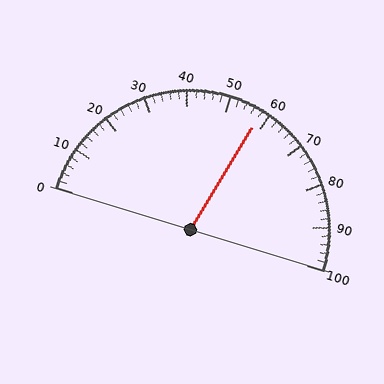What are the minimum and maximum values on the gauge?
The gauge ranges from 0 to 100.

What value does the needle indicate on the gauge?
The needle indicates approximately 58.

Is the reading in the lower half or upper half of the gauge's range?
The reading is in the upper half of the range (0 to 100).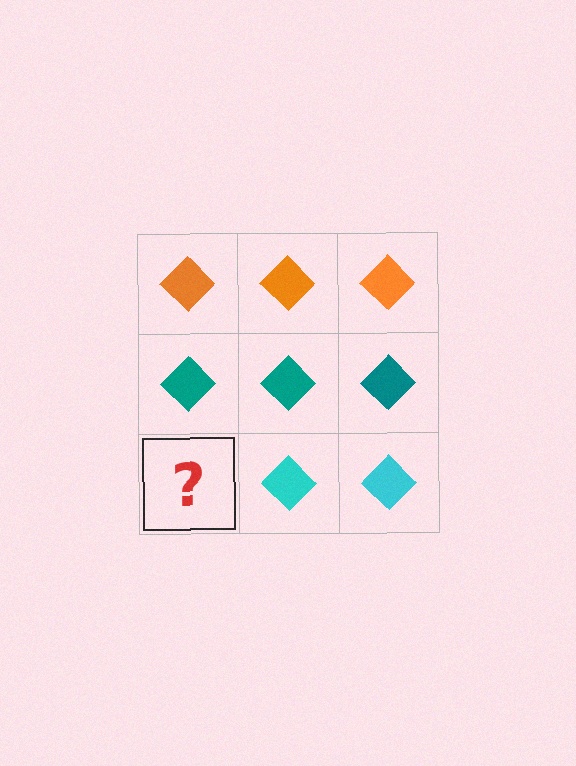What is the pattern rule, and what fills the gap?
The rule is that each row has a consistent color. The gap should be filled with a cyan diamond.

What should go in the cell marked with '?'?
The missing cell should contain a cyan diamond.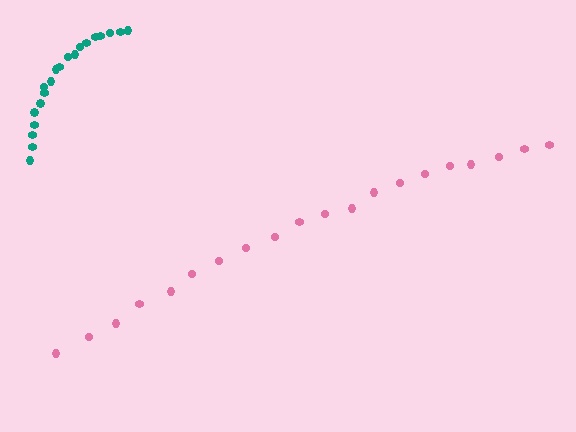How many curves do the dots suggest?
There are 2 distinct paths.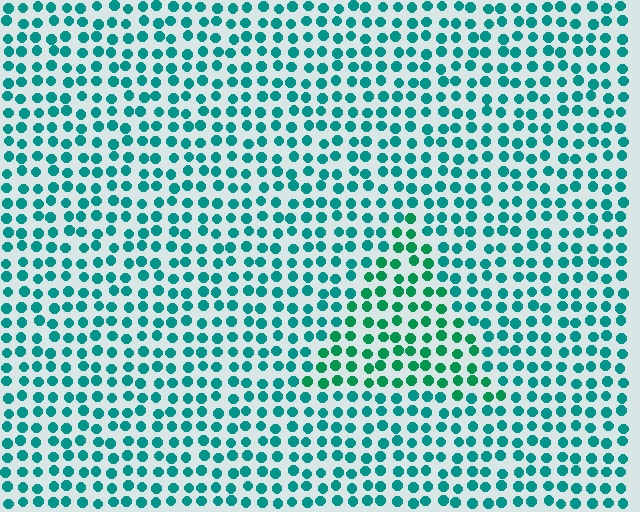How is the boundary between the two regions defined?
The boundary is defined purely by a slight shift in hue (about 25 degrees). Spacing, size, and orientation are identical on both sides.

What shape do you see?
I see a triangle.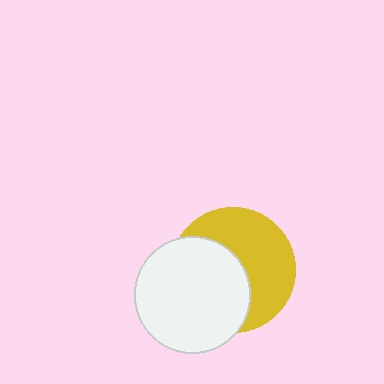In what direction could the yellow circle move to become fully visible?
The yellow circle could move right. That would shift it out from behind the white circle entirely.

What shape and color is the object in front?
The object in front is a white circle.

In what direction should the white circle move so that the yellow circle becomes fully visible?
The white circle should move left. That is the shortest direction to clear the overlap and leave the yellow circle fully visible.